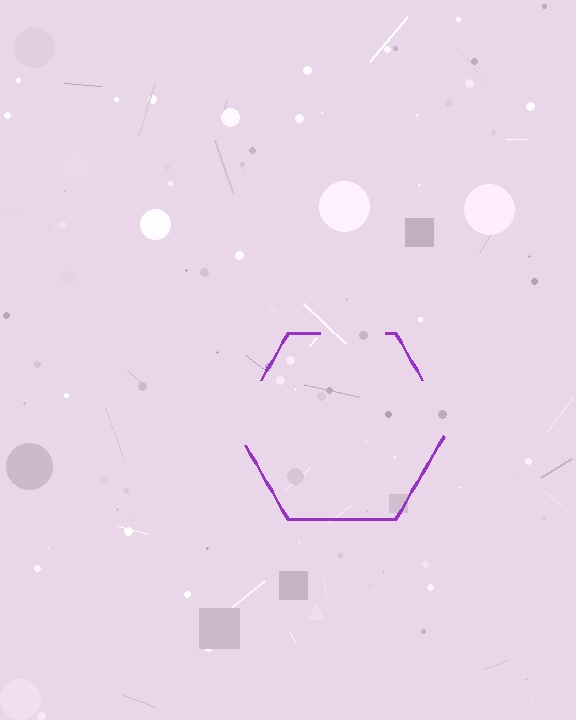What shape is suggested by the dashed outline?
The dashed outline suggests a hexagon.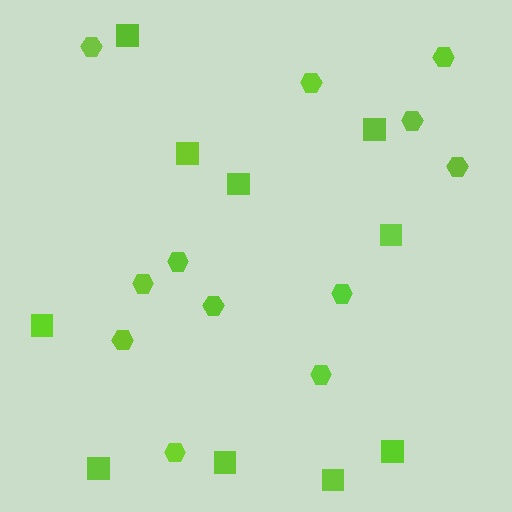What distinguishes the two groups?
There are 2 groups: one group of hexagons (12) and one group of squares (10).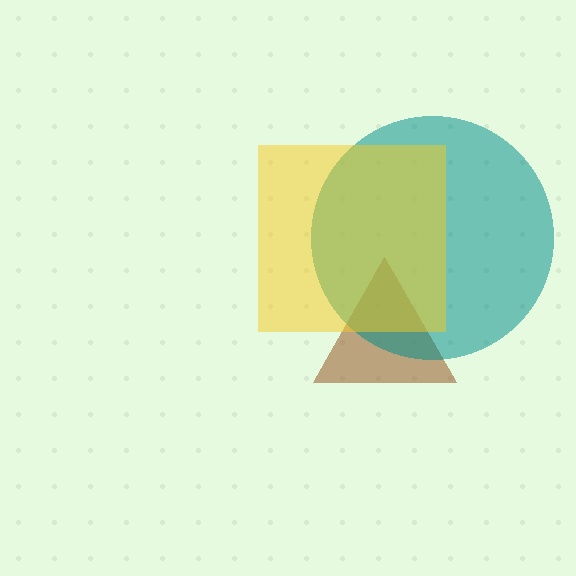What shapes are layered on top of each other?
The layered shapes are: a brown triangle, a teal circle, a yellow square.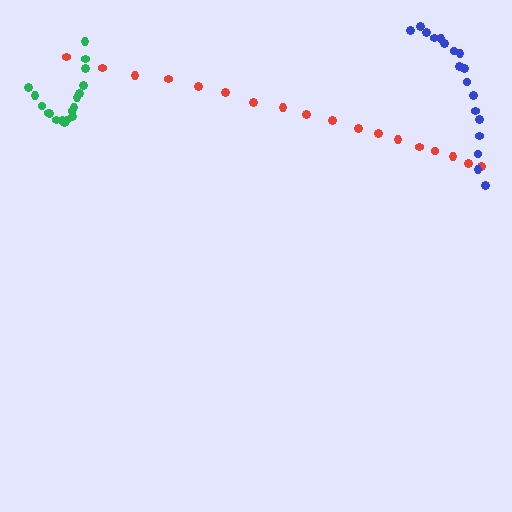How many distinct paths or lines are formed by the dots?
There are 3 distinct paths.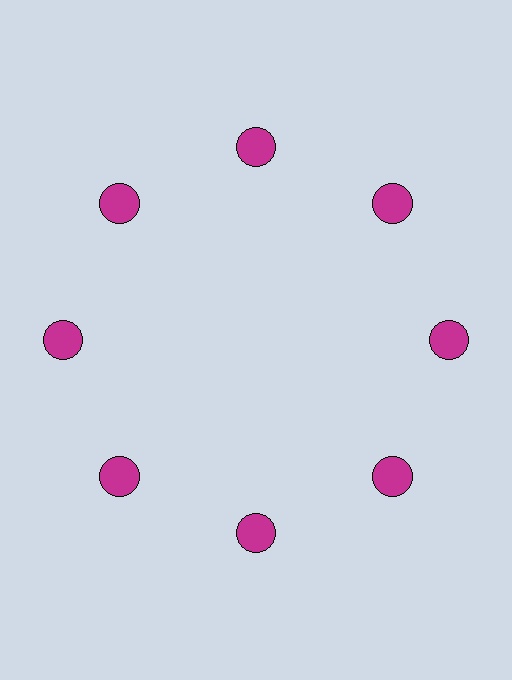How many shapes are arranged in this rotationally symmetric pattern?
There are 8 shapes, arranged in 8 groups of 1.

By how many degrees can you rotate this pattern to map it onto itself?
The pattern maps onto itself every 45 degrees of rotation.